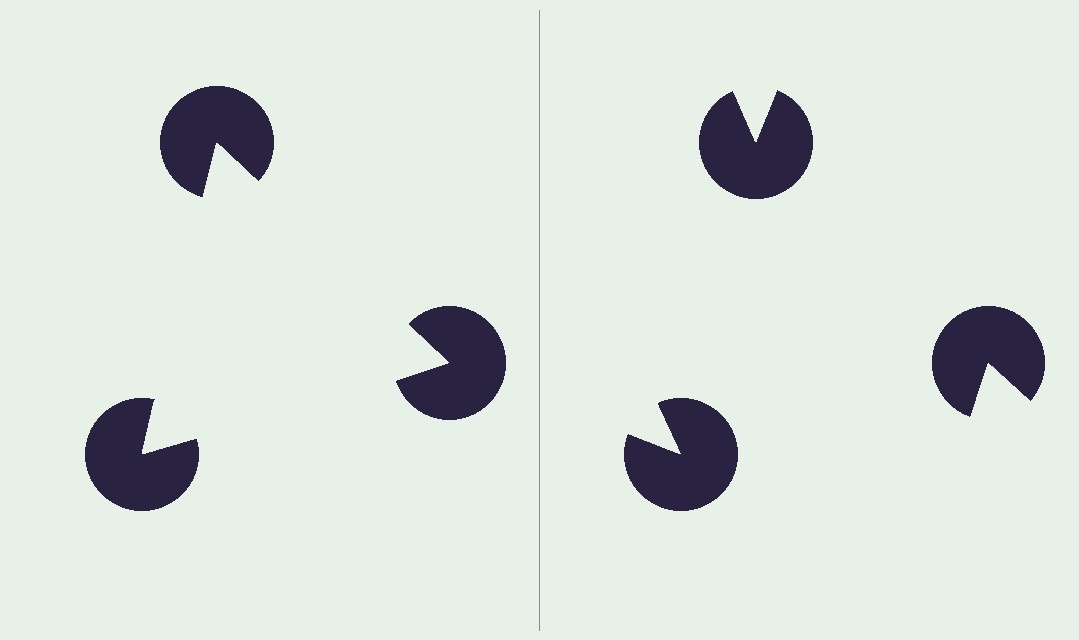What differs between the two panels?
The pac-man discs are positioned identically on both sides; only the wedge orientations differ. On the left they align to a triangle; on the right they are misaligned.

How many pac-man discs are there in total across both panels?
6 — 3 on each side.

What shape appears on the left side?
An illusory triangle.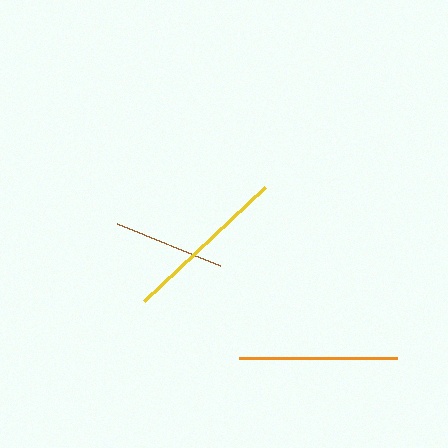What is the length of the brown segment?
The brown segment is approximately 111 pixels long.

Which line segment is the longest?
The yellow line is the longest at approximately 166 pixels.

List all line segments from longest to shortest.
From longest to shortest: yellow, orange, brown.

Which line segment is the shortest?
The brown line is the shortest at approximately 111 pixels.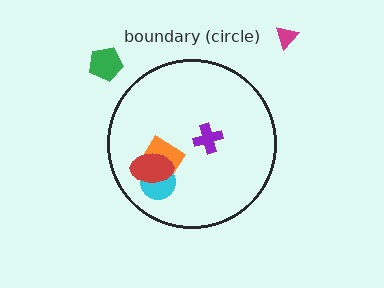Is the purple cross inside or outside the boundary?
Inside.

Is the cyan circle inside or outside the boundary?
Inside.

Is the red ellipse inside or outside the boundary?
Inside.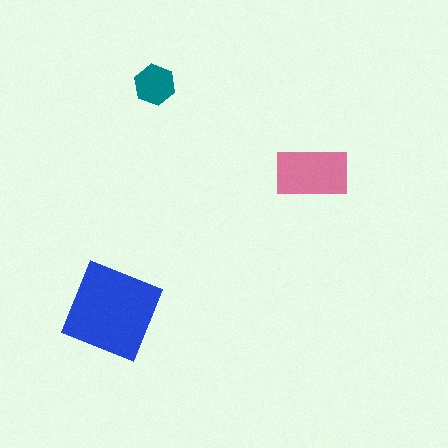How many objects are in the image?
There are 3 objects in the image.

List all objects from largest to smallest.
The blue diamond, the pink rectangle, the teal hexagon.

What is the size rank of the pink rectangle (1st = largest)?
2nd.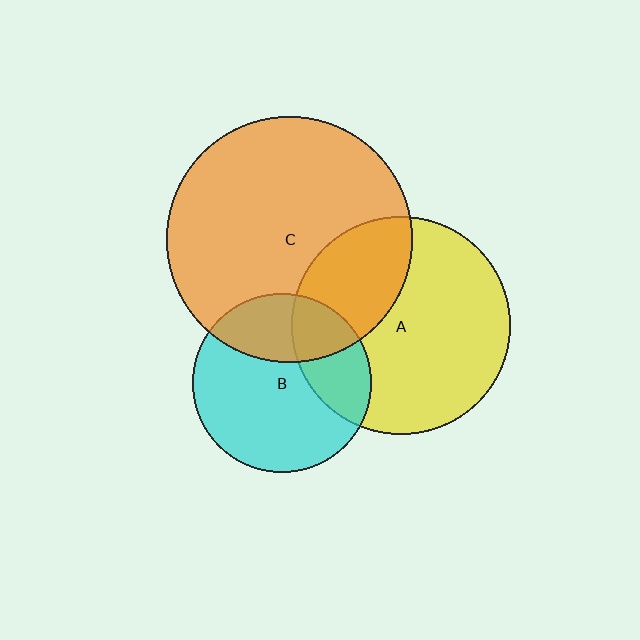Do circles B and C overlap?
Yes.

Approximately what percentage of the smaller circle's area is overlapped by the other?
Approximately 30%.